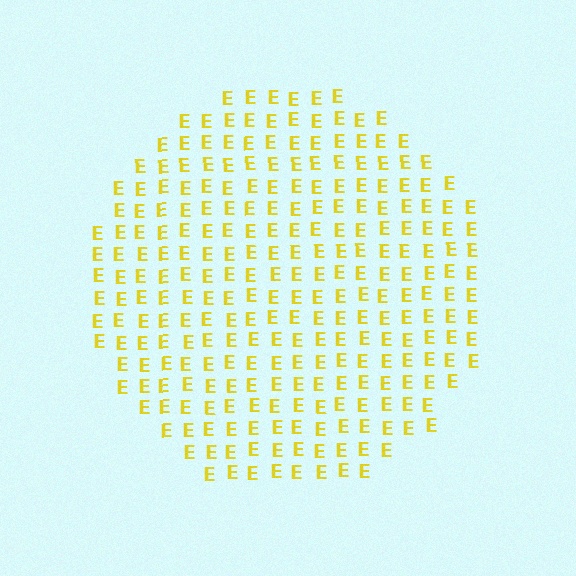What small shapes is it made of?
It is made of small letter E's.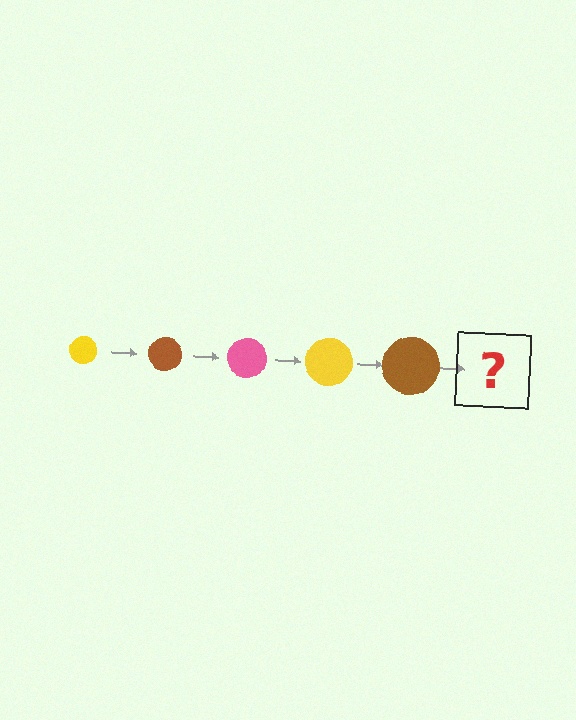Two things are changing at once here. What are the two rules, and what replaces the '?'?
The two rules are that the circle grows larger each step and the color cycles through yellow, brown, and pink. The '?' should be a pink circle, larger than the previous one.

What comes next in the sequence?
The next element should be a pink circle, larger than the previous one.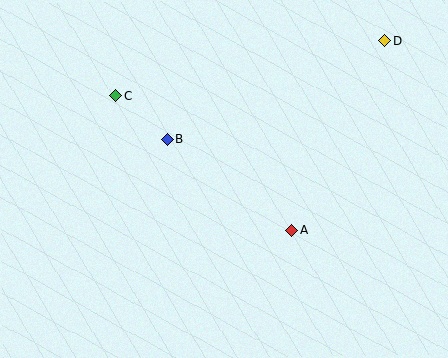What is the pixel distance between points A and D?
The distance between A and D is 210 pixels.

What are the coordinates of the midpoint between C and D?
The midpoint between C and D is at (250, 68).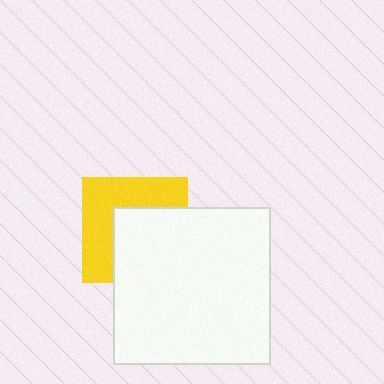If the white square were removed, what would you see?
You would see the complete yellow square.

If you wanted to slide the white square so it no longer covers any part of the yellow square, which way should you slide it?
Slide it toward the lower-right — that is the most direct way to separate the two shapes.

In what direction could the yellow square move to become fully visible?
The yellow square could move toward the upper-left. That would shift it out from behind the white square entirely.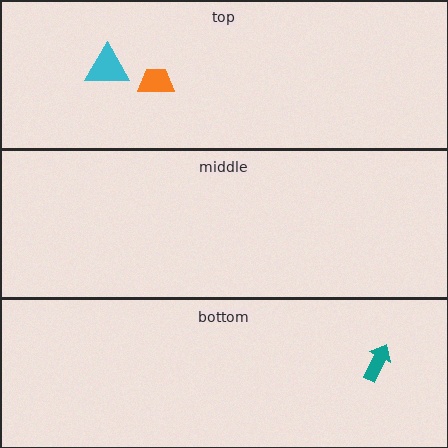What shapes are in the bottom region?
The teal arrow.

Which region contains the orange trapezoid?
The top region.